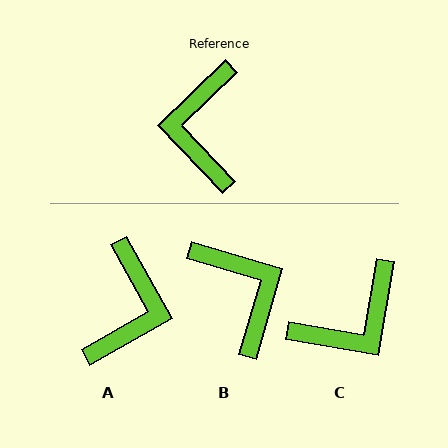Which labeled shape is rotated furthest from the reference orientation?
A, about 165 degrees away.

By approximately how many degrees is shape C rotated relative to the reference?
Approximately 126 degrees counter-clockwise.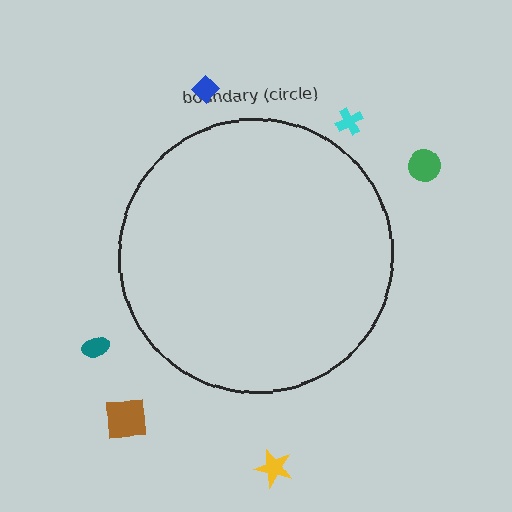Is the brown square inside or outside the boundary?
Outside.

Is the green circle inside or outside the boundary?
Outside.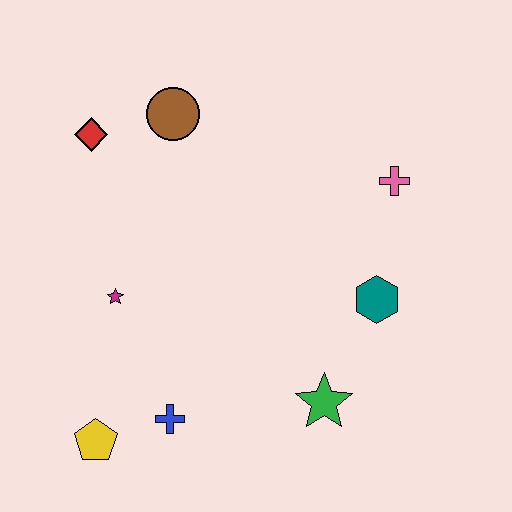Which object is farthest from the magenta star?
The pink cross is farthest from the magenta star.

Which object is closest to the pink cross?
The teal hexagon is closest to the pink cross.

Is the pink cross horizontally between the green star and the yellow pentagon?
No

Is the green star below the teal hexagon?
Yes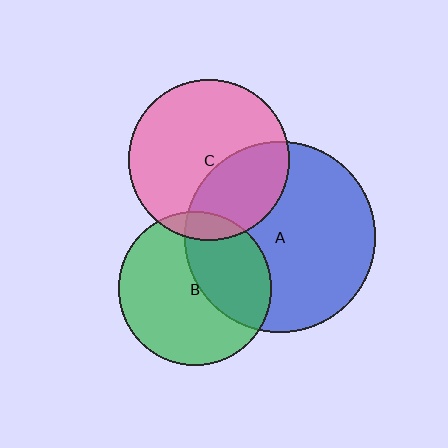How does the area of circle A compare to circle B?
Approximately 1.5 times.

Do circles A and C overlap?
Yes.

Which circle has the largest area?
Circle A (blue).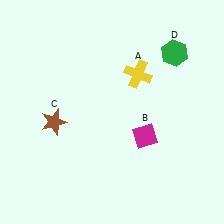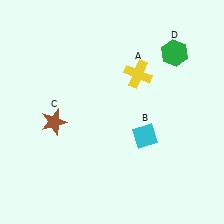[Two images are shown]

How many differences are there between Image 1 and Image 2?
There is 1 difference between the two images.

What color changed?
The diamond (B) changed from magenta in Image 1 to cyan in Image 2.